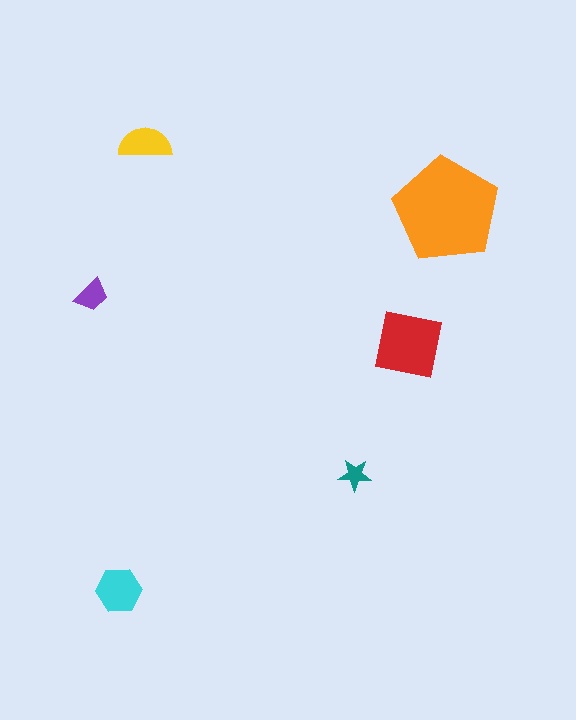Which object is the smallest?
The teal star.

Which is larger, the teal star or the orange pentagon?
The orange pentagon.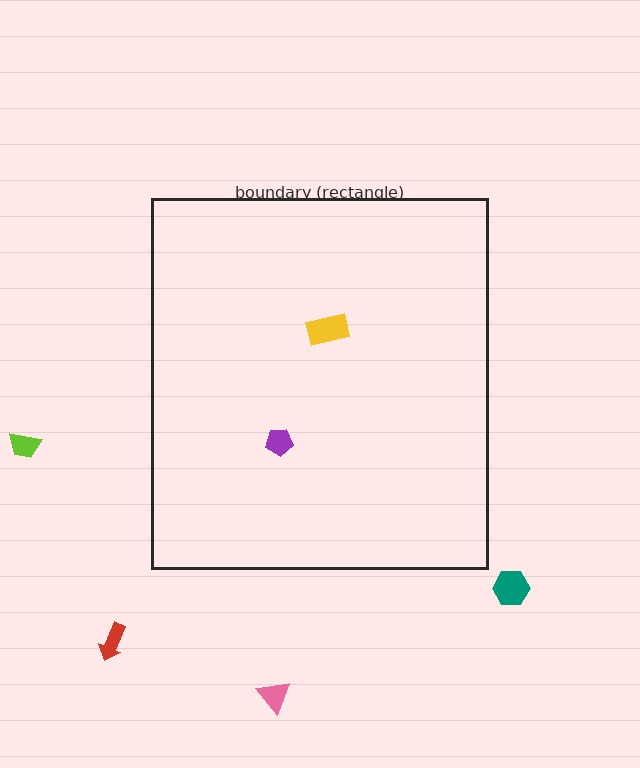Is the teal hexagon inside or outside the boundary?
Outside.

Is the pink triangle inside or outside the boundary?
Outside.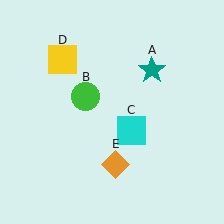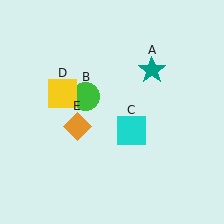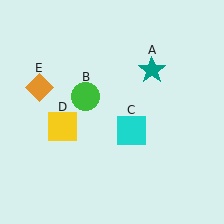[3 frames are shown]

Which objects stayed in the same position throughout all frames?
Teal star (object A) and green circle (object B) and cyan square (object C) remained stationary.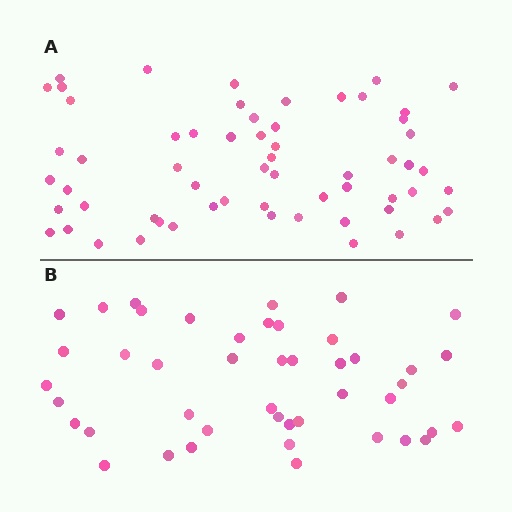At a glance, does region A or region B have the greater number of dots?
Region A (the top region) has more dots.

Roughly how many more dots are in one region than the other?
Region A has approximately 15 more dots than region B.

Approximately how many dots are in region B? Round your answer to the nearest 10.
About 40 dots. (The exact count is 45, which rounds to 40.)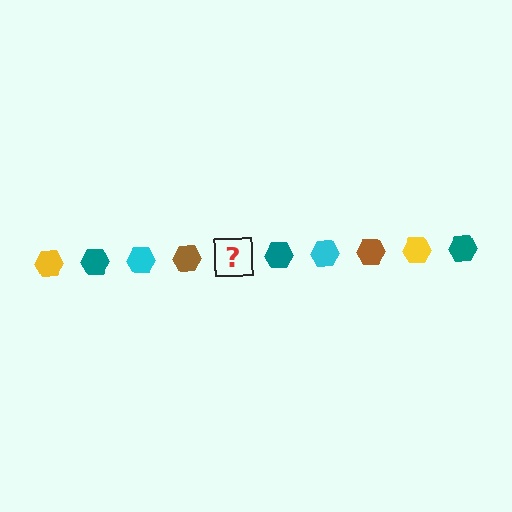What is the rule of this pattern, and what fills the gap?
The rule is that the pattern cycles through yellow, teal, cyan, brown hexagons. The gap should be filled with a yellow hexagon.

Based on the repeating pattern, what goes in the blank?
The blank should be a yellow hexagon.